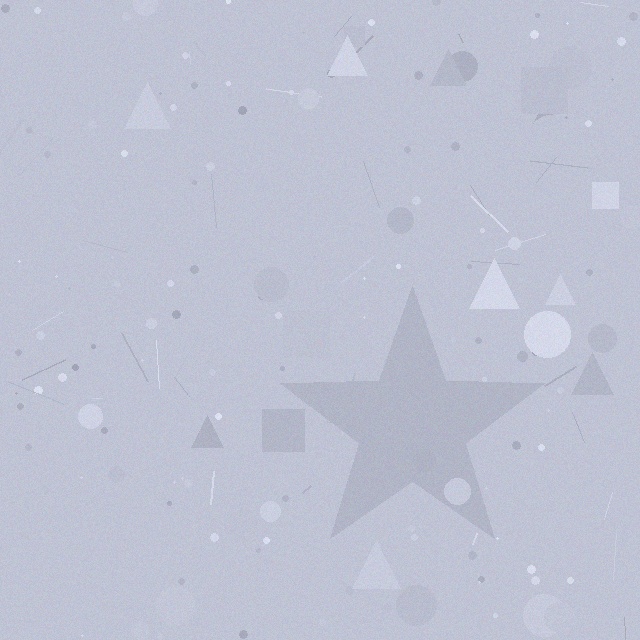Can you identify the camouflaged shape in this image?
The camouflaged shape is a star.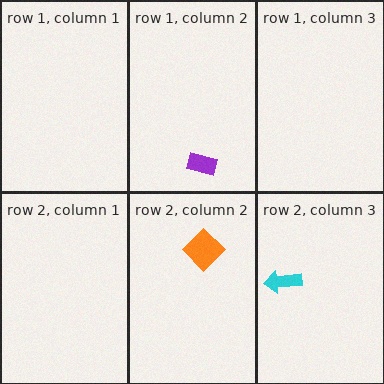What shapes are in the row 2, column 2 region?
The orange diamond.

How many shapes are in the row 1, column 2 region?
1.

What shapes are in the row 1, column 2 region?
The purple rectangle.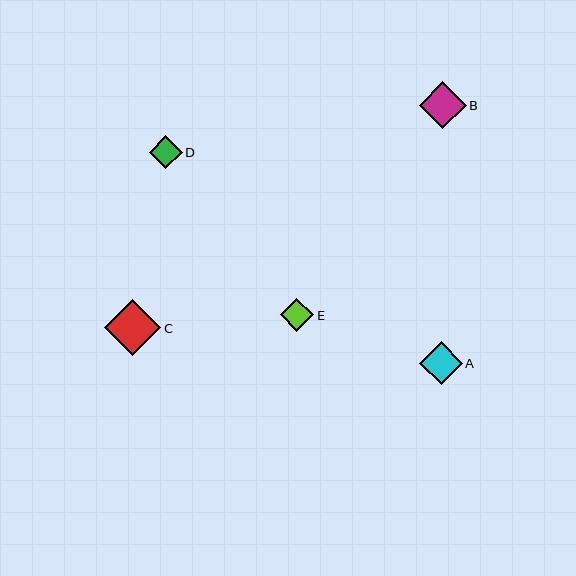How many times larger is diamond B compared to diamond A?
Diamond B is approximately 1.1 times the size of diamond A.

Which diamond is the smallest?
Diamond D is the smallest with a size of approximately 33 pixels.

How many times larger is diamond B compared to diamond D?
Diamond B is approximately 1.4 times the size of diamond D.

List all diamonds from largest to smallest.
From largest to smallest: C, B, A, E, D.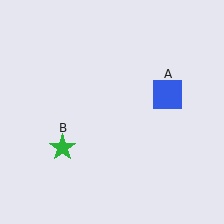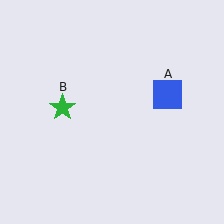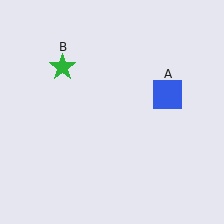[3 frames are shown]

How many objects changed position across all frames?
1 object changed position: green star (object B).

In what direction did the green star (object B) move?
The green star (object B) moved up.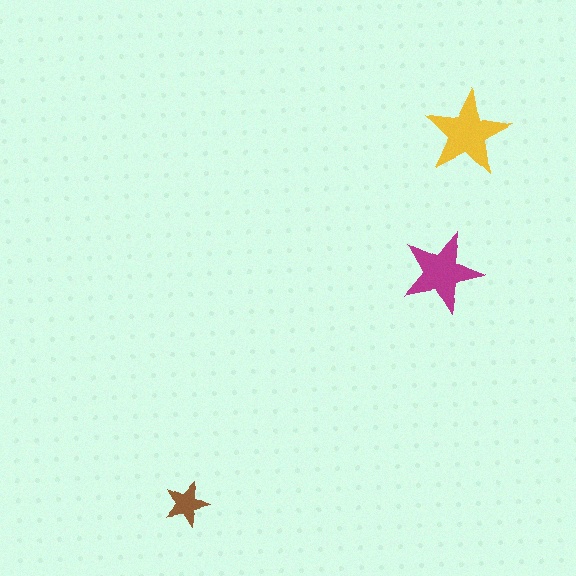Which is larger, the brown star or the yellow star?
The yellow one.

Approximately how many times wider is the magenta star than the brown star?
About 2 times wider.